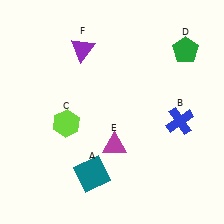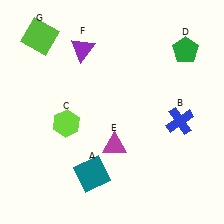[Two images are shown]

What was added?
A lime square (G) was added in Image 2.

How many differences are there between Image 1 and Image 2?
There is 1 difference between the two images.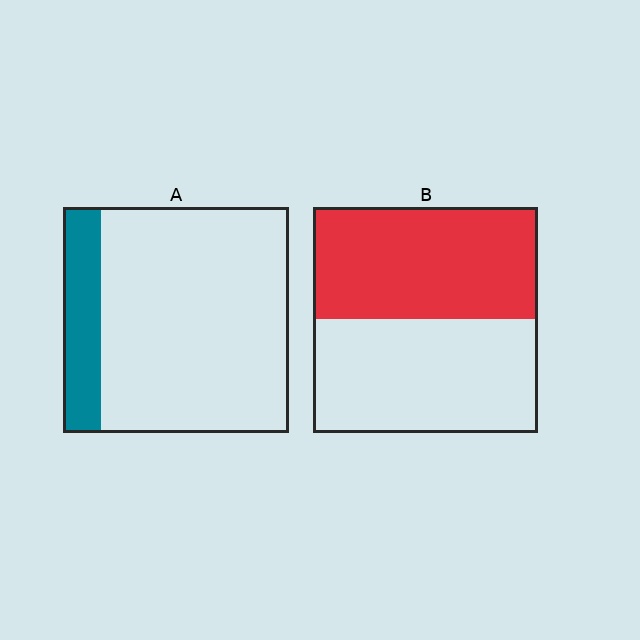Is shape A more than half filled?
No.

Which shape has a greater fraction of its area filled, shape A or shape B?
Shape B.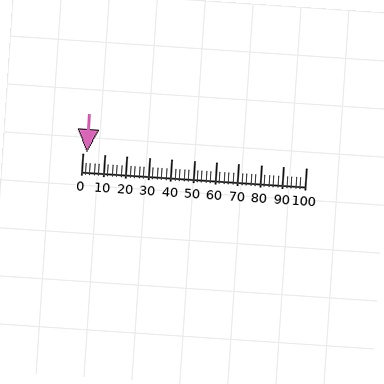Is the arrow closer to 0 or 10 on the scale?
The arrow is closer to 0.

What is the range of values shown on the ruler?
The ruler shows values from 0 to 100.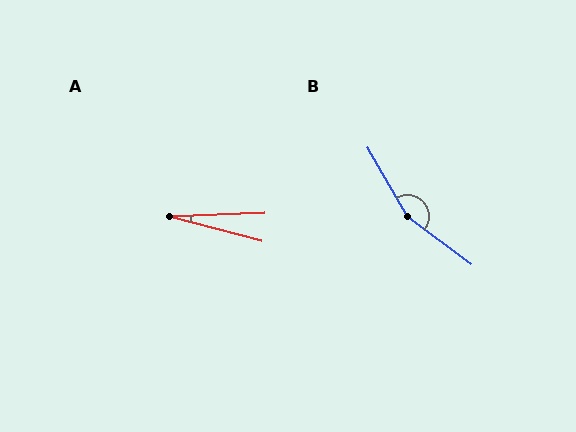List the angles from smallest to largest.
A (17°), B (157°).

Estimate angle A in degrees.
Approximately 17 degrees.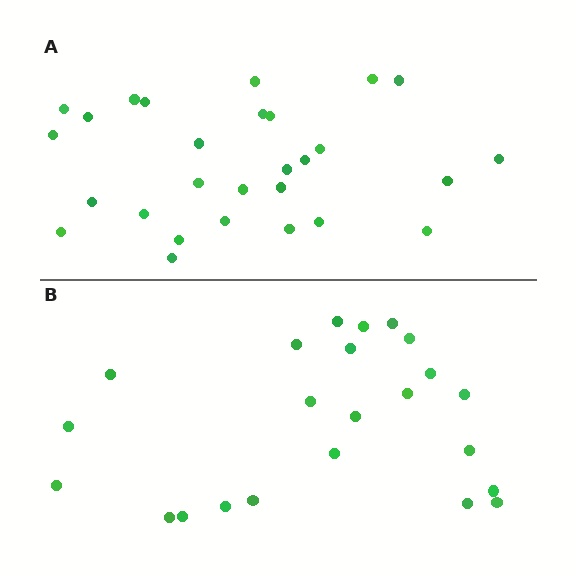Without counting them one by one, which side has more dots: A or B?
Region A (the top region) has more dots.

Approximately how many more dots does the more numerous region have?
Region A has about 5 more dots than region B.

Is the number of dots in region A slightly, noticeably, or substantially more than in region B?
Region A has only slightly more — the two regions are fairly close. The ratio is roughly 1.2 to 1.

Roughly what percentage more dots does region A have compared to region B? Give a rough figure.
About 20% more.